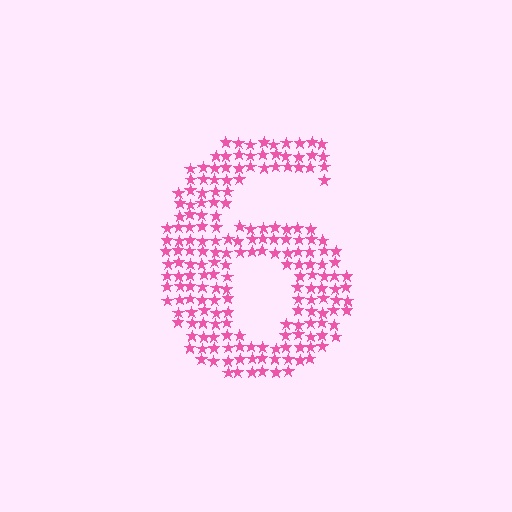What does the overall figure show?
The overall figure shows the digit 6.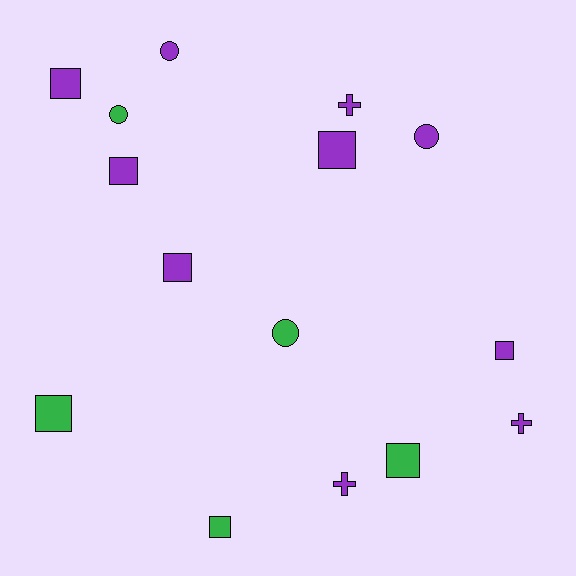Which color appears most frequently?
Purple, with 10 objects.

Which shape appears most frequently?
Square, with 8 objects.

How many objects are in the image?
There are 15 objects.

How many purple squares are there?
There are 5 purple squares.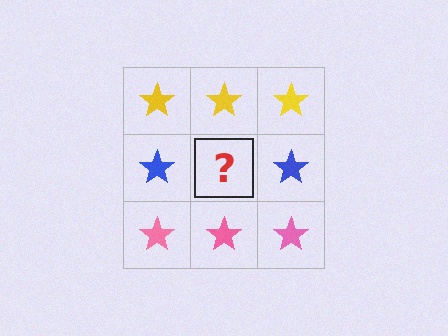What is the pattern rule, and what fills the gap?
The rule is that each row has a consistent color. The gap should be filled with a blue star.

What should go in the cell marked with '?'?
The missing cell should contain a blue star.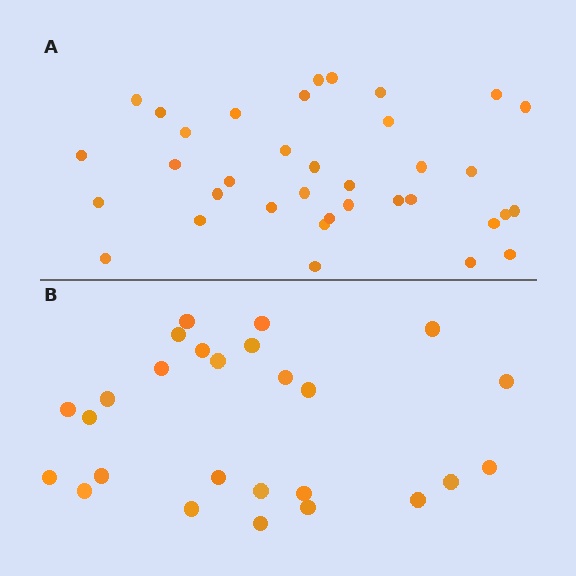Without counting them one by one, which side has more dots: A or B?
Region A (the top region) has more dots.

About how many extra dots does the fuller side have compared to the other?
Region A has roughly 10 or so more dots than region B.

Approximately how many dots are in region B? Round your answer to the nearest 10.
About 30 dots. (The exact count is 26, which rounds to 30.)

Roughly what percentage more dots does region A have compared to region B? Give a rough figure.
About 40% more.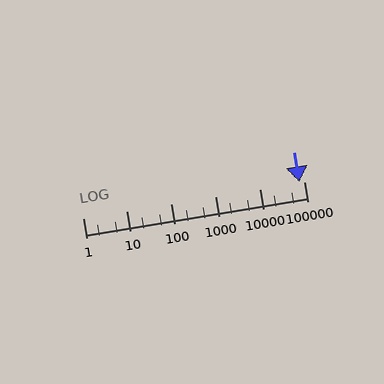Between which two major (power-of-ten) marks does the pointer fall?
The pointer is between 10000 and 100000.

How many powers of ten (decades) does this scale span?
The scale spans 5 decades, from 1 to 100000.